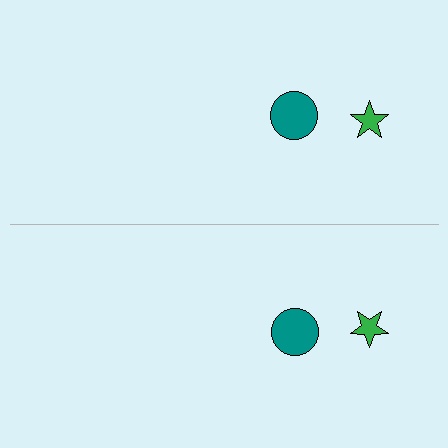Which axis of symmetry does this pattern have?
The pattern has a horizontal axis of symmetry running through the center of the image.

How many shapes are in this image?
There are 4 shapes in this image.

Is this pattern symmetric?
Yes, this pattern has bilateral (reflection) symmetry.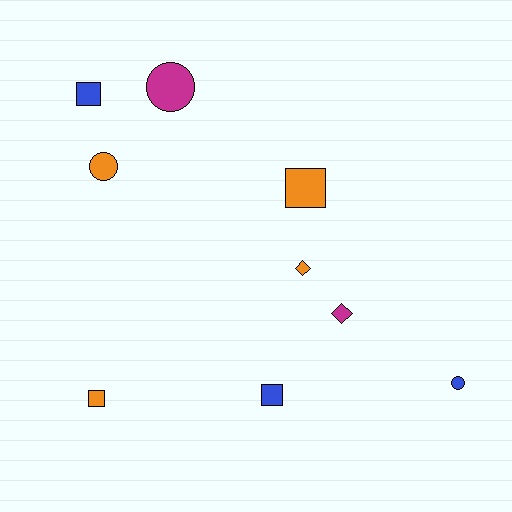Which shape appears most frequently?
Square, with 4 objects.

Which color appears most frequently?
Orange, with 4 objects.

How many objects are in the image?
There are 9 objects.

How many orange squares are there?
There are 2 orange squares.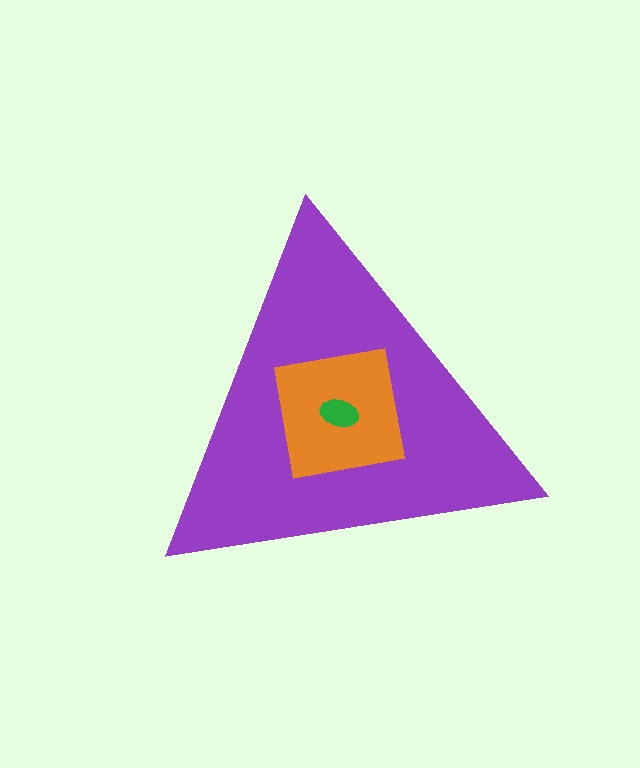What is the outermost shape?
The purple triangle.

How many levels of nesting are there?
3.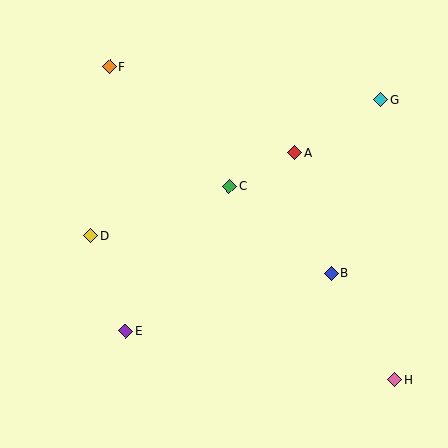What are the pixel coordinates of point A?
Point A is at (295, 153).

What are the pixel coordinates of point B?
Point B is at (332, 273).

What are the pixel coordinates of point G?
Point G is at (380, 99).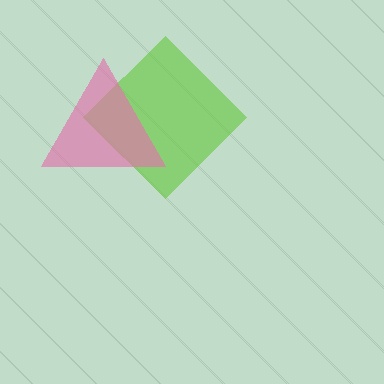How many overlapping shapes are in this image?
There are 2 overlapping shapes in the image.